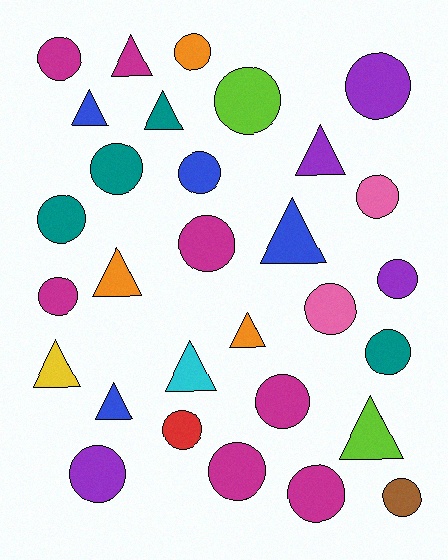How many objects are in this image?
There are 30 objects.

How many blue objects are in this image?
There are 4 blue objects.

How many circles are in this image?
There are 19 circles.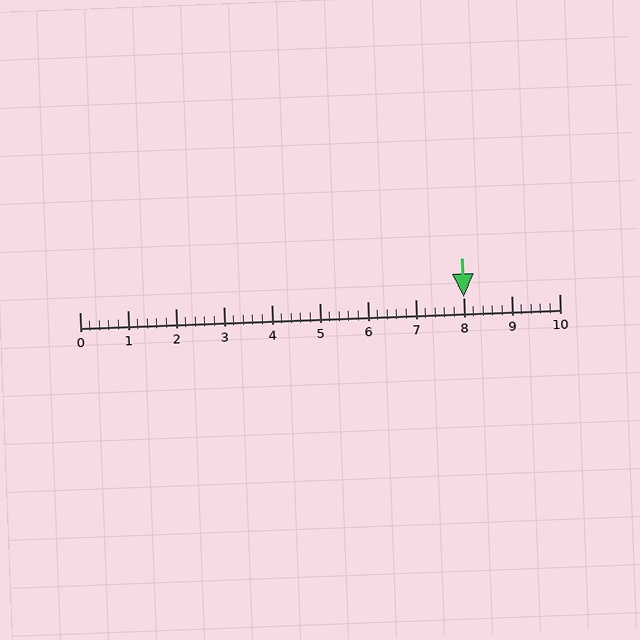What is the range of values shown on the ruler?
The ruler shows values from 0 to 10.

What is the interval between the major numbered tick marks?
The major tick marks are spaced 1 units apart.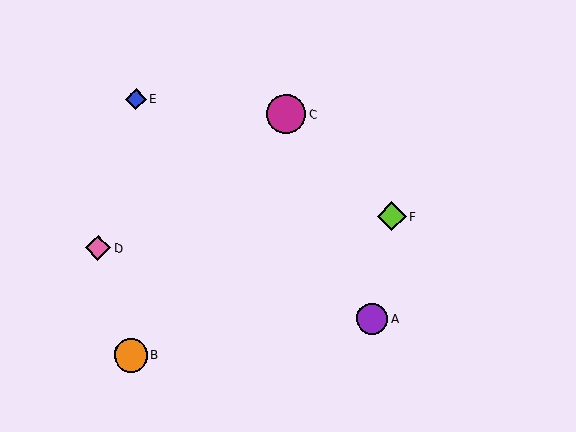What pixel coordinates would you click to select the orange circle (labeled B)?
Click at (131, 355) to select the orange circle B.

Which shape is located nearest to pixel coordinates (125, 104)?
The blue diamond (labeled E) at (136, 99) is nearest to that location.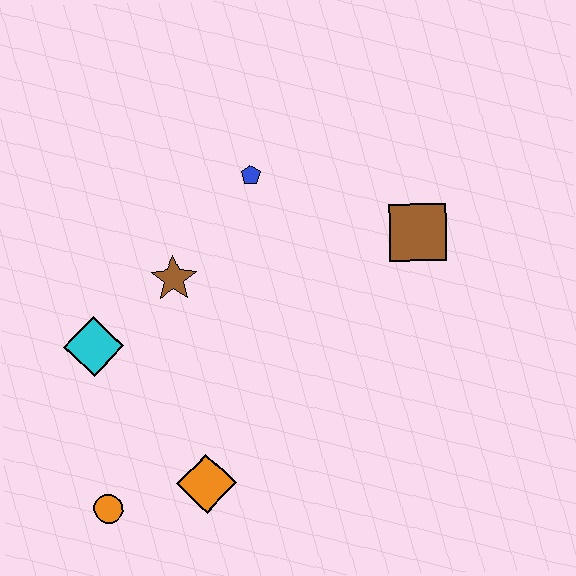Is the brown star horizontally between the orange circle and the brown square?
Yes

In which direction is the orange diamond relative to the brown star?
The orange diamond is below the brown star.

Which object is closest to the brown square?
The blue pentagon is closest to the brown square.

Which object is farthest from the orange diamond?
The brown square is farthest from the orange diamond.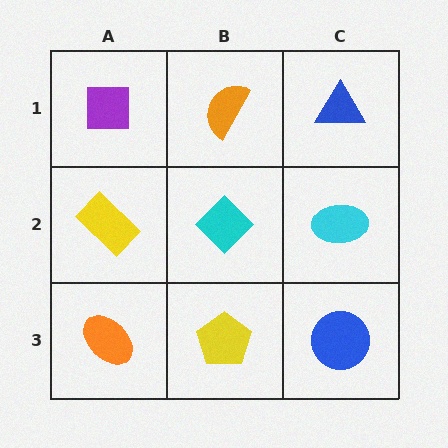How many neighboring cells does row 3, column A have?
2.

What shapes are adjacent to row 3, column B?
A cyan diamond (row 2, column B), an orange ellipse (row 3, column A), a blue circle (row 3, column C).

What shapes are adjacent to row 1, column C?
A cyan ellipse (row 2, column C), an orange semicircle (row 1, column B).